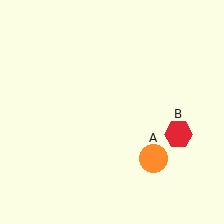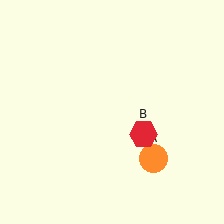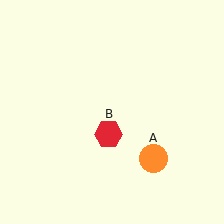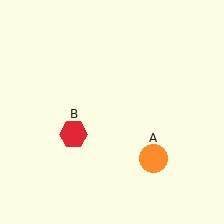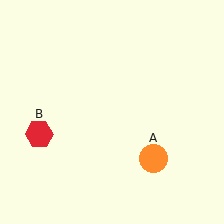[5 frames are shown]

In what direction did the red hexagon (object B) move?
The red hexagon (object B) moved left.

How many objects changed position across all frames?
1 object changed position: red hexagon (object B).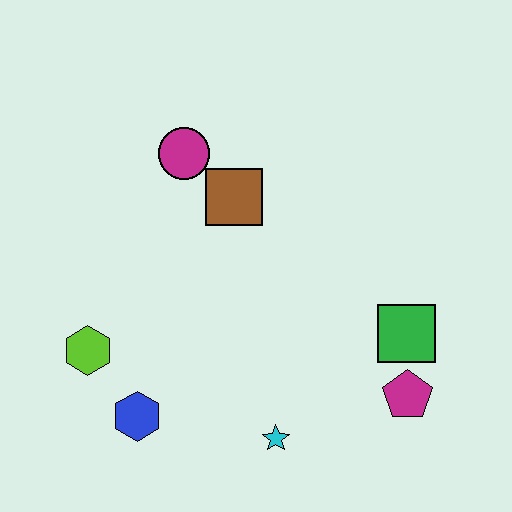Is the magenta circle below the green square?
No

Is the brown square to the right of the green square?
No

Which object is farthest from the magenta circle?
The magenta pentagon is farthest from the magenta circle.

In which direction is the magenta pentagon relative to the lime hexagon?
The magenta pentagon is to the right of the lime hexagon.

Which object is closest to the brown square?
The magenta circle is closest to the brown square.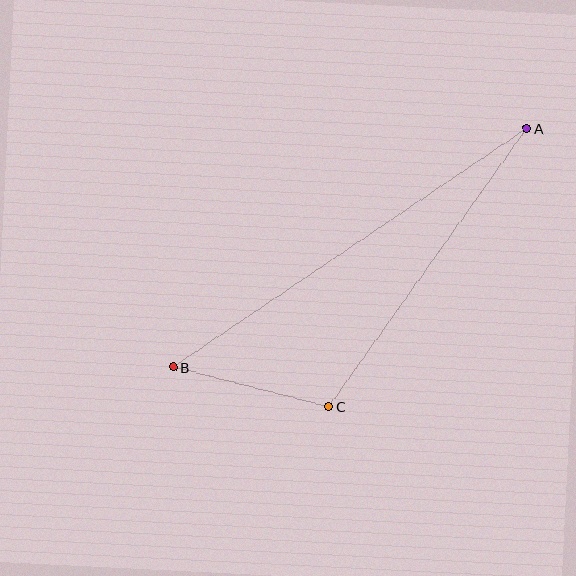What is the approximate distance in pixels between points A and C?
The distance between A and C is approximately 341 pixels.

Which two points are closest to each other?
Points B and C are closest to each other.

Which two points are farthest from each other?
Points A and B are farthest from each other.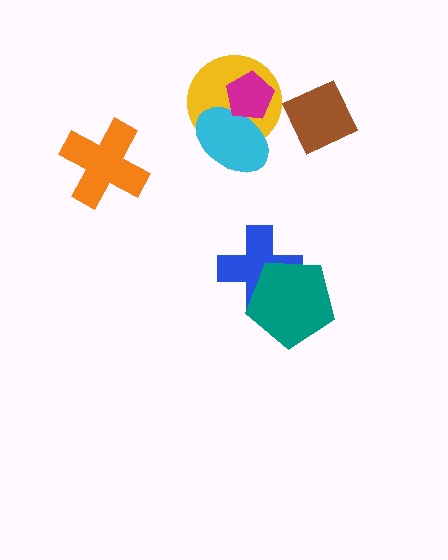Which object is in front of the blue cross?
The teal pentagon is in front of the blue cross.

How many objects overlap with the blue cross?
1 object overlaps with the blue cross.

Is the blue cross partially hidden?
Yes, it is partially covered by another shape.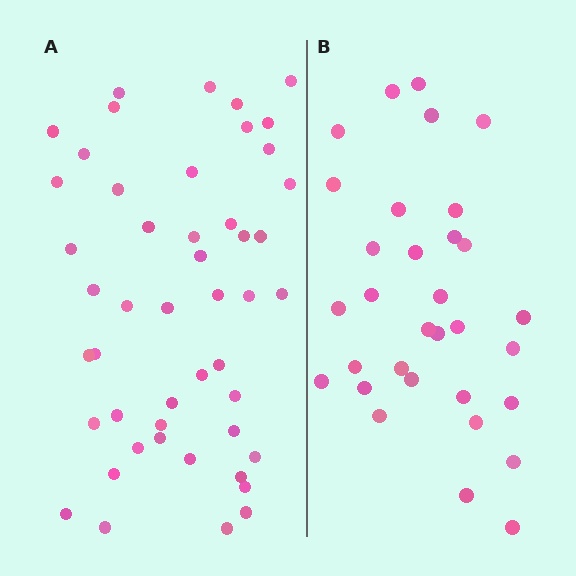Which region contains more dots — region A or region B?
Region A (the left region) has more dots.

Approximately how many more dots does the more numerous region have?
Region A has approximately 15 more dots than region B.